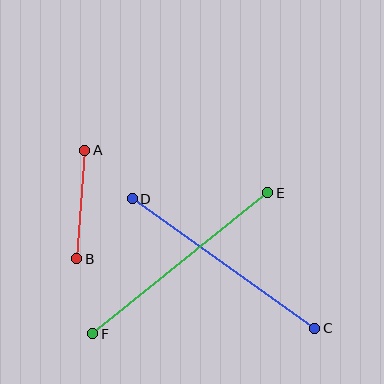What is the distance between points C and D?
The distance is approximately 224 pixels.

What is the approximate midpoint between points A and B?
The midpoint is at approximately (81, 205) pixels.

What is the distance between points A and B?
The distance is approximately 109 pixels.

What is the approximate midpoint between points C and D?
The midpoint is at approximately (224, 263) pixels.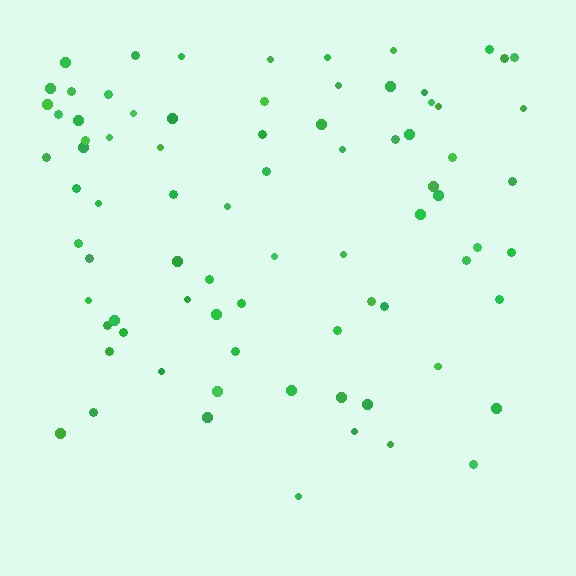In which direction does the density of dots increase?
From bottom to top, with the top side densest.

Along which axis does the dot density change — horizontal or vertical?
Vertical.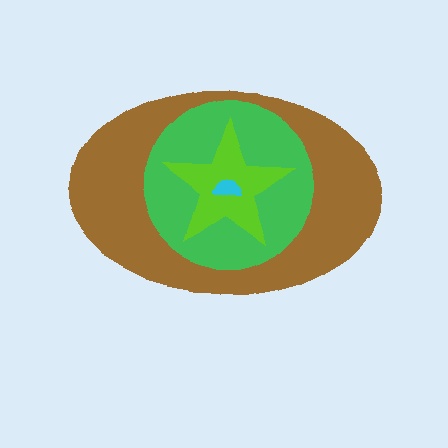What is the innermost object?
The cyan semicircle.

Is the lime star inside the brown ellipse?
Yes.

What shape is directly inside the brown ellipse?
The green circle.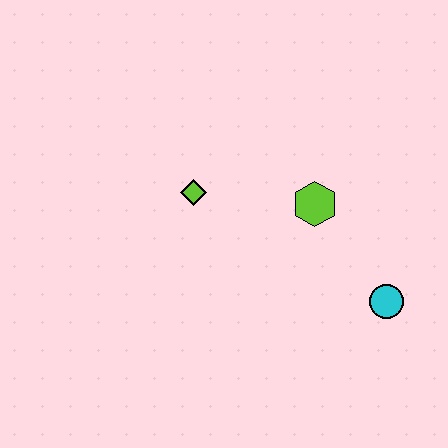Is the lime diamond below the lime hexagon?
No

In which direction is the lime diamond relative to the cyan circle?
The lime diamond is to the left of the cyan circle.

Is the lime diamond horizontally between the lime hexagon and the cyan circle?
No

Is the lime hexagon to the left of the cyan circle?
Yes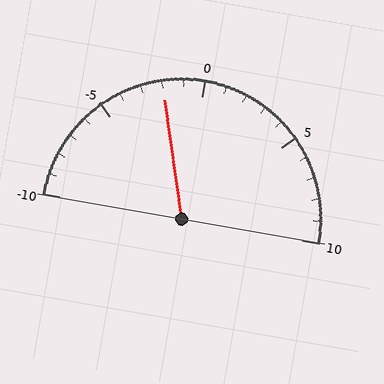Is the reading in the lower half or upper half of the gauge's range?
The reading is in the lower half of the range (-10 to 10).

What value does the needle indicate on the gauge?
The needle indicates approximately -2.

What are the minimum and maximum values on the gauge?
The gauge ranges from -10 to 10.